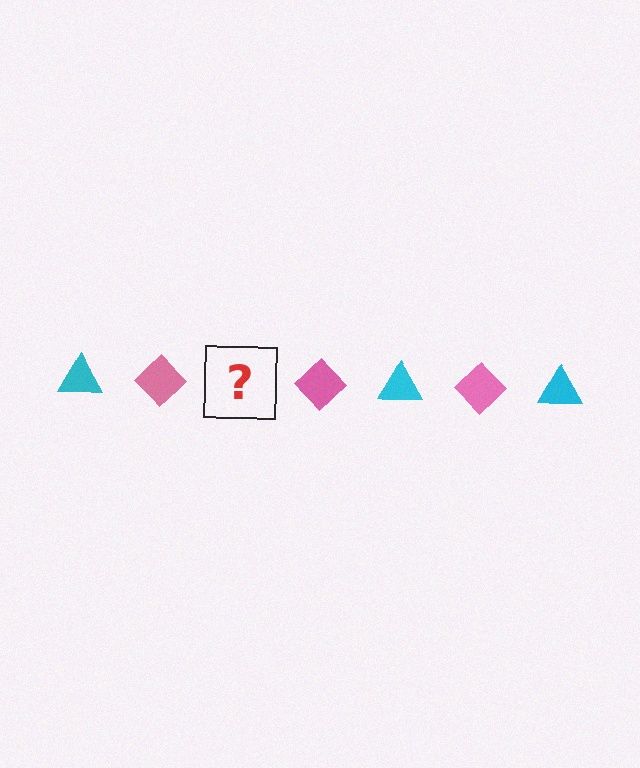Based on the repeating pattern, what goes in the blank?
The blank should be a cyan triangle.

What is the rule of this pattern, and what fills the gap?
The rule is that the pattern alternates between cyan triangle and pink diamond. The gap should be filled with a cyan triangle.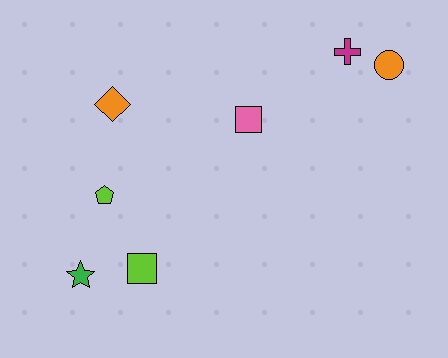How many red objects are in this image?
There are no red objects.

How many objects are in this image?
There are 7 objects.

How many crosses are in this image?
There is 1 cross.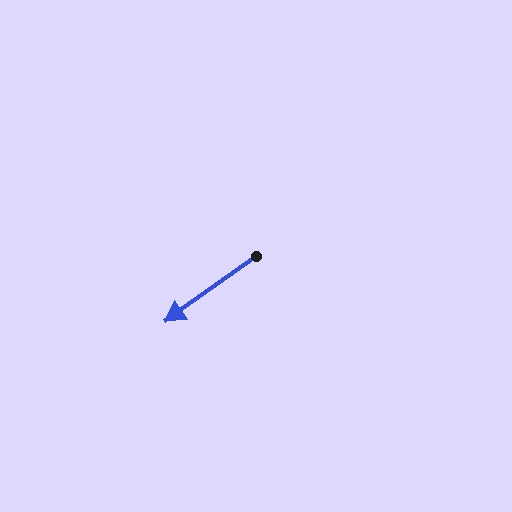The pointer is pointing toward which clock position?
Roughly 8 o'clock.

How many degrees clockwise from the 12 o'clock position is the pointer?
Approximately 234 degrees.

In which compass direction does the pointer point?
Southwest.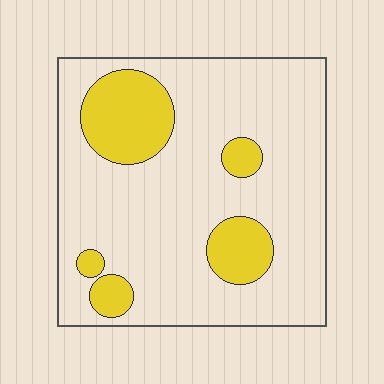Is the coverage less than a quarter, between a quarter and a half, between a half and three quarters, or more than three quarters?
Less than a quarter.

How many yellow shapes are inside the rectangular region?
5.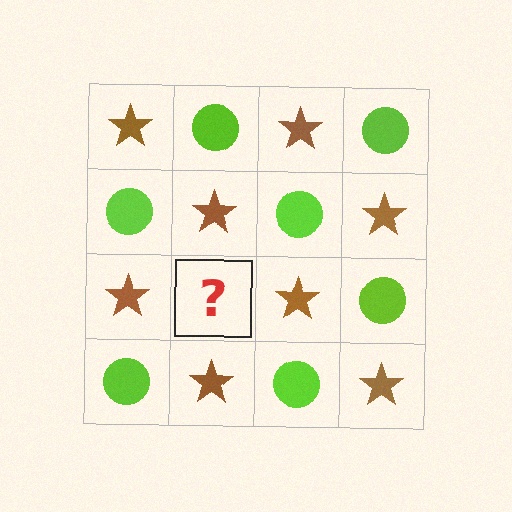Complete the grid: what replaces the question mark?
The question mark should be replaced with a lime circle.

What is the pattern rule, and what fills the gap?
The rule is that it alternates brown star and lime circle in a checkerboard pattern. The gap should be filled with a lime circle.